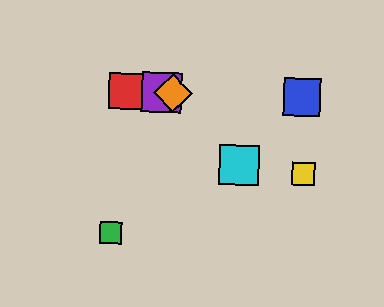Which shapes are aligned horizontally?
The red square, the blue square, the purple square, the orange diamond are aligned horizontally.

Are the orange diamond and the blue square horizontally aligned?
Yes, both are at y≈93.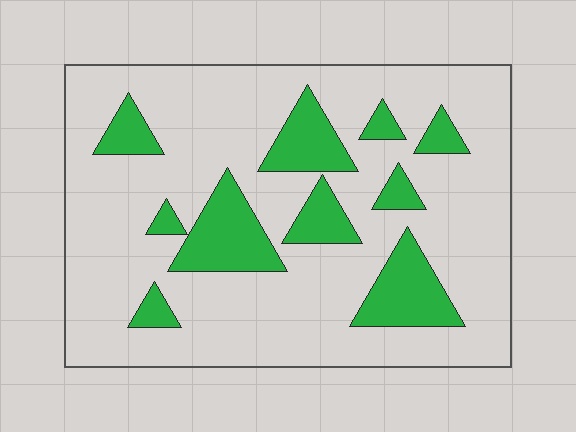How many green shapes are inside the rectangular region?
10.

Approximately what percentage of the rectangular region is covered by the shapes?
Approximately 20%.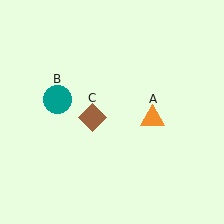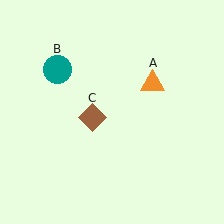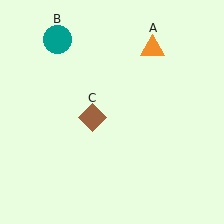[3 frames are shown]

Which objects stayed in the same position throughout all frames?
Brown diamond (object C) remained stationary.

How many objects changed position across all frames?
2 objects changed position: orange triangle (object A), teal circle (object B).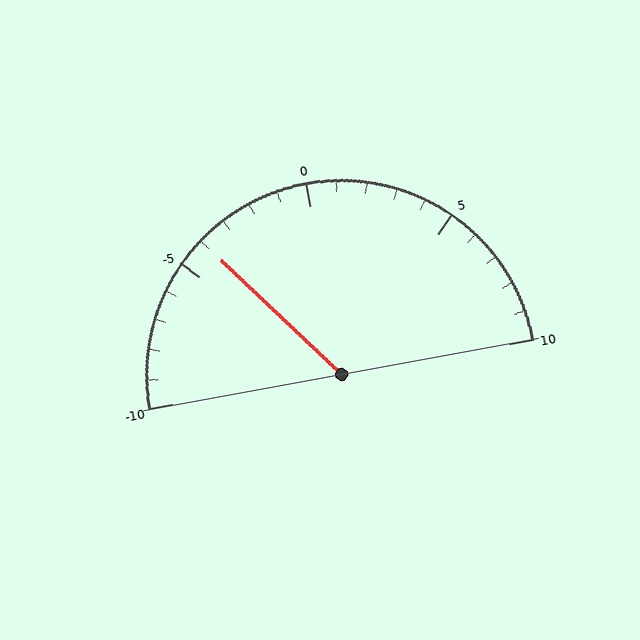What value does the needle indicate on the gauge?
The needle indicates approximately -4.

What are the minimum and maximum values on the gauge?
The gauge ranges from -10 to 10.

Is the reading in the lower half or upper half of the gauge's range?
The reading is in the lower half of the range (-10 to 10).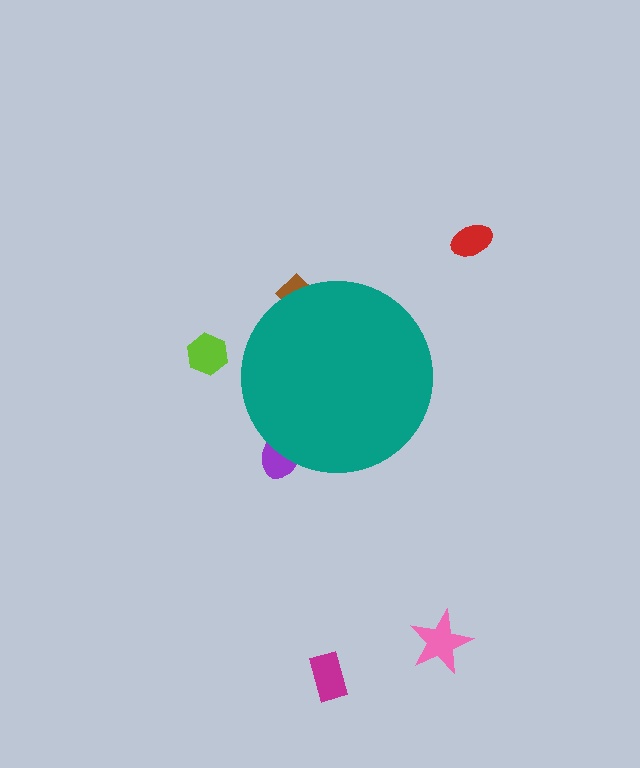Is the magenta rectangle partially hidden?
No, the magenta rectangle is fully visible.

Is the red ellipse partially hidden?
No, the red ellipse is fully visible.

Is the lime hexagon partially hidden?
No, the lime hexagon is fully visible.